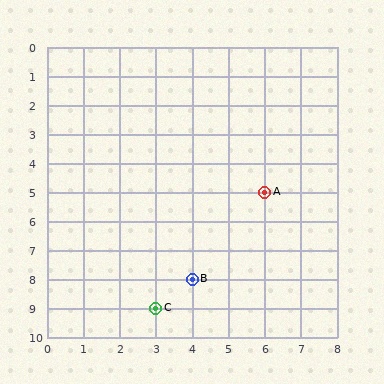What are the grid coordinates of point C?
Point C is at grid coordinates (3, 9).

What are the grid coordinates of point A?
Point A is at grid coordinates (6, 5).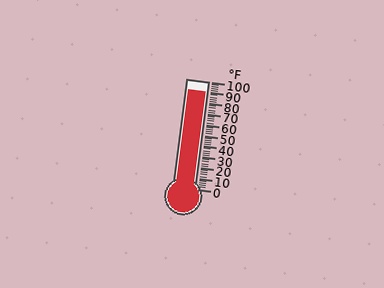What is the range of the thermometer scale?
The thermometer scale ranges from 0°F to 100°F.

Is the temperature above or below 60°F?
The temperature is above 60°F.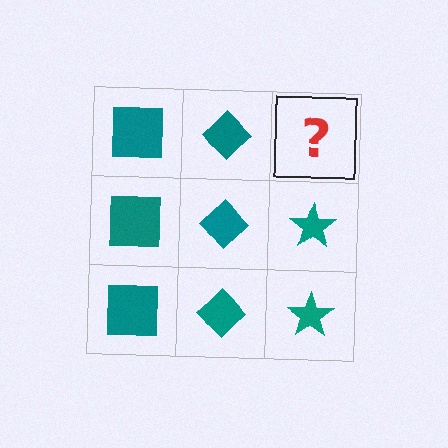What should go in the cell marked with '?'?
The missing cell should contain a teal star.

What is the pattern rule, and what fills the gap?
The rule is that each column has a consistent shape. The gap should be filled with a teal star.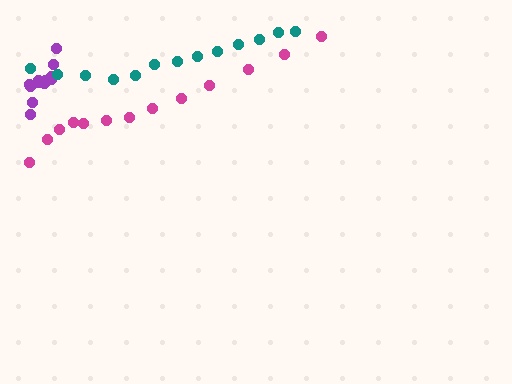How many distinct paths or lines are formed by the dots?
There are 3 distinct paths.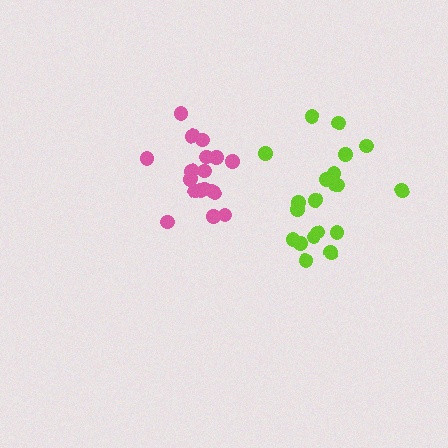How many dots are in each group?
Group 1: 18 dots, Group 2: 20 dots (38 total).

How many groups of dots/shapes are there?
There are 2 groups.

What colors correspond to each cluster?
The clusters are colored: pink, lime.